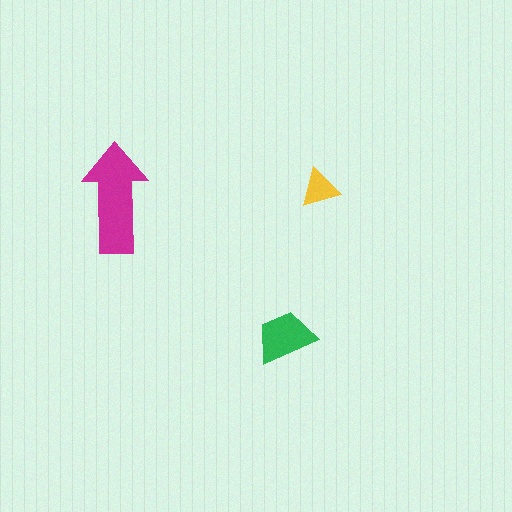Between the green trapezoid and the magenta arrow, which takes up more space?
The magenta arrow.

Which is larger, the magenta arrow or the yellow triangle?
The magenta arrow.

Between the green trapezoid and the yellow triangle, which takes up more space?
The green trapezoid.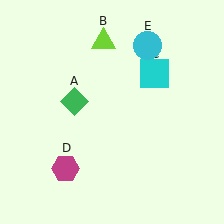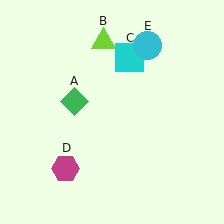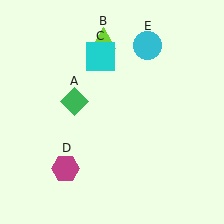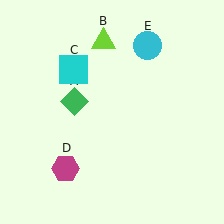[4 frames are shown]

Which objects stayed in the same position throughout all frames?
Green diamond (object A) and lime triangle (object B) and magenta hexagon (object D) and cyan circle (object E) remained stationary.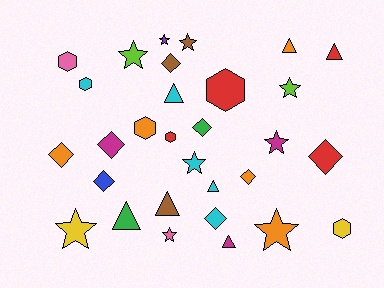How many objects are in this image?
There are 30 objects.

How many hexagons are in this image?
There are 6 hexagons.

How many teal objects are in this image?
There are no teal objects.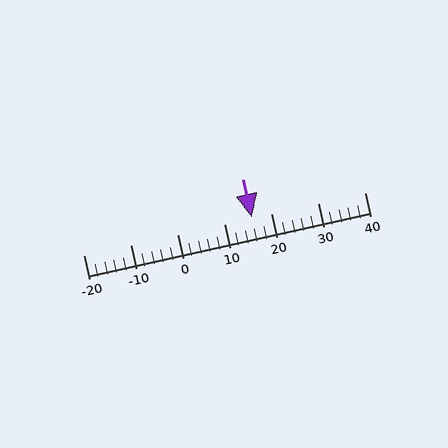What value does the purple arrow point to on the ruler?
The purple arrow points to approximately 16.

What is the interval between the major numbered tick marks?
The major tick marks are spaced 10 units apart.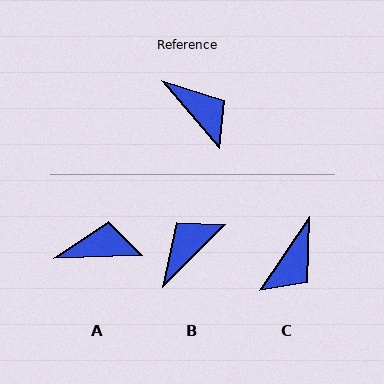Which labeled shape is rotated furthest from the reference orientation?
B, about 95 degrees away.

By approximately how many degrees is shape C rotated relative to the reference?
Approximately 74 degrees clockwise.